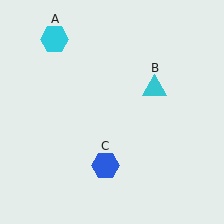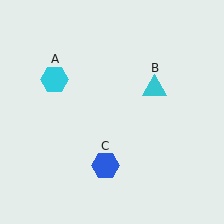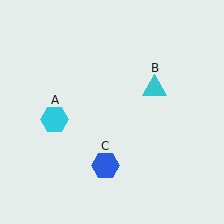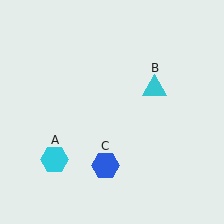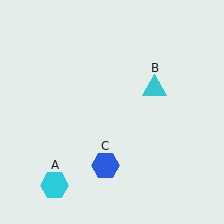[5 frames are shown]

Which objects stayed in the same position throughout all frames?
Cyan triangle (object B) and blue hexagon (object C) remained stationary.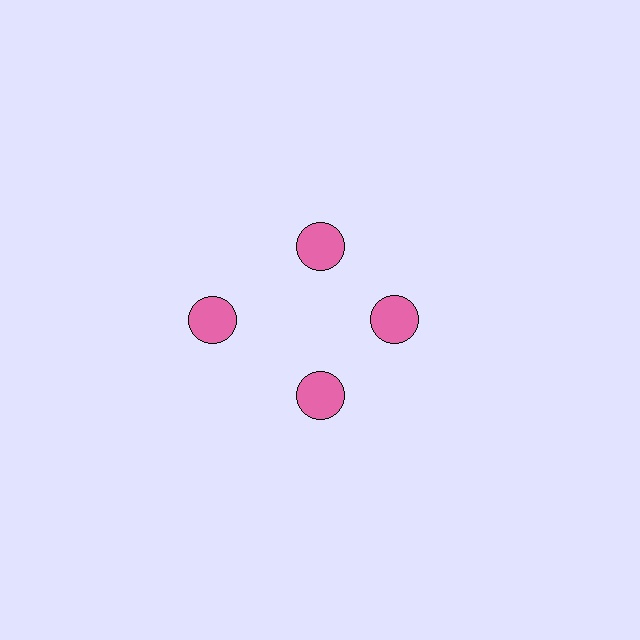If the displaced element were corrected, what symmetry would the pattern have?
It would have 4-fold rotational symmetry — the pattern would map onto itself every 90 degrees.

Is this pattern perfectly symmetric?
No. The 4 pink circles are arranged in a ring, but one element near the 9 o'clock position is pushed outward from the center, breaking the 4-fold rotational symmetry.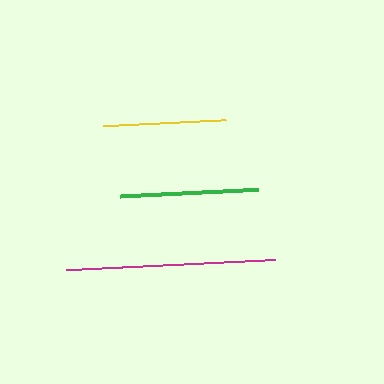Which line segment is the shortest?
The yellow line is the shortest at approximately 123 pixels.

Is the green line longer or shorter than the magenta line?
The magenta line is longer than the green line.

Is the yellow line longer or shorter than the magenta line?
The magenta line is longer than the yellow line.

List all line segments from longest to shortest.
From longest to shortest: magenta, green, yellow.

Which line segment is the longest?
The magenta line is the longest at approximately 211 pixels.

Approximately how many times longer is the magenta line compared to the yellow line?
The magenta line is approximately 1.7 times the length of the yellow line.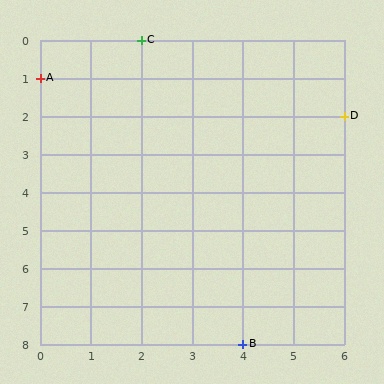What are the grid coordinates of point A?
Point A is at grid coordinates (0, 1).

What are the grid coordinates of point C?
Point C is at grid coordinates (2, 0).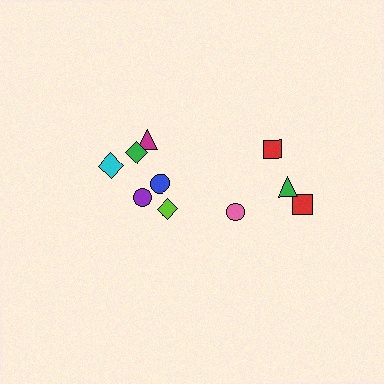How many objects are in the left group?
There are 6 objects.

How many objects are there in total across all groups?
There are 10 objects.